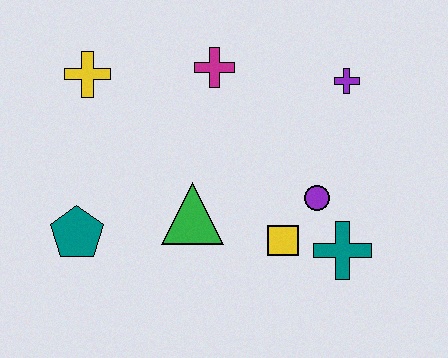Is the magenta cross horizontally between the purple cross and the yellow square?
No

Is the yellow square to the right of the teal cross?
No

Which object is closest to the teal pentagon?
The green triangle is closest to the teal pentagon.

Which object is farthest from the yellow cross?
The teal cross is farthest from the yellow cross.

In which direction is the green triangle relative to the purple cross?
The green triangle is to the left of the purple cross.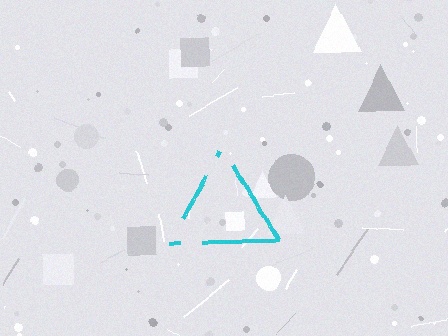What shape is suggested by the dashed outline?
The dashed outline suggests a triangle.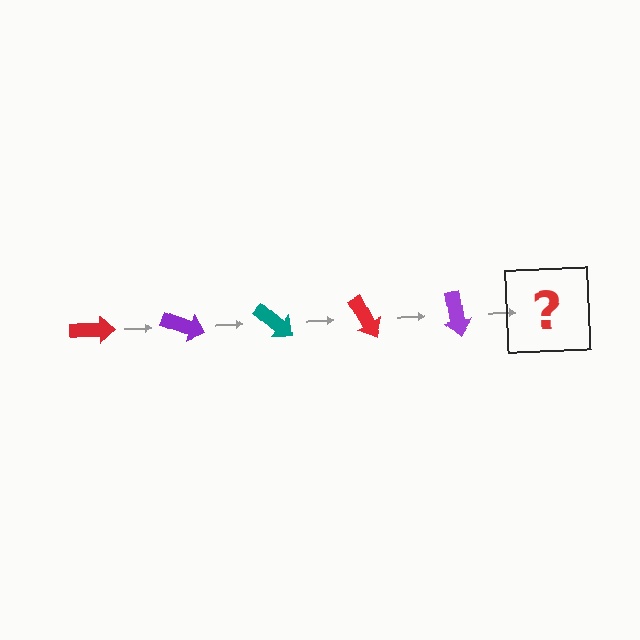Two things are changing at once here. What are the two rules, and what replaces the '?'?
The two rules are that it rotates 20 degrees each step and the color cycles through red, purple, and teal. The '?' should be a teal arrow, rotated 100 degrees from the start.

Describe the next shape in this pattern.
It should be a teal arrow, rotated 100 degrees from the start.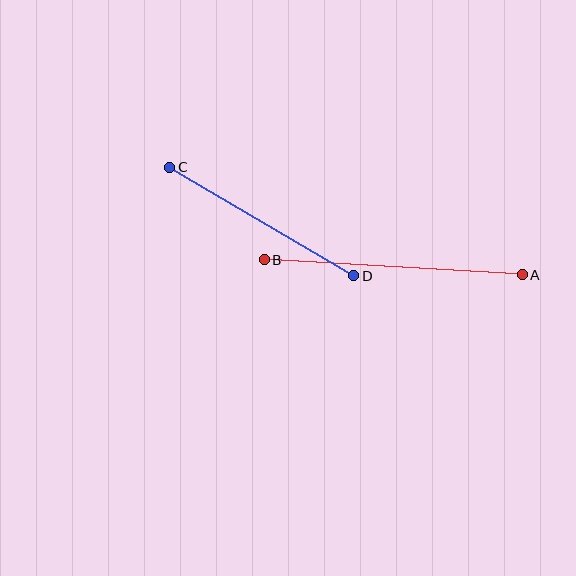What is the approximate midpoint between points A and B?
The midpoint is at approximately (393, 267) pixels.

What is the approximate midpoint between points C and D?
The midpoint is at approximately (262, 221) pixels.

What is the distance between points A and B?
The distance is approximately 259 pixels.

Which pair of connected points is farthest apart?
Points A and B are farthest apart.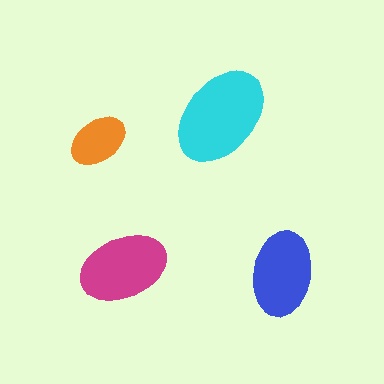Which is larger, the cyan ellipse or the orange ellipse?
The cyan one.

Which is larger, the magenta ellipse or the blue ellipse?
The magenta one.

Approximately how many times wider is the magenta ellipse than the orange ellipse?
About 1.5 times wider.